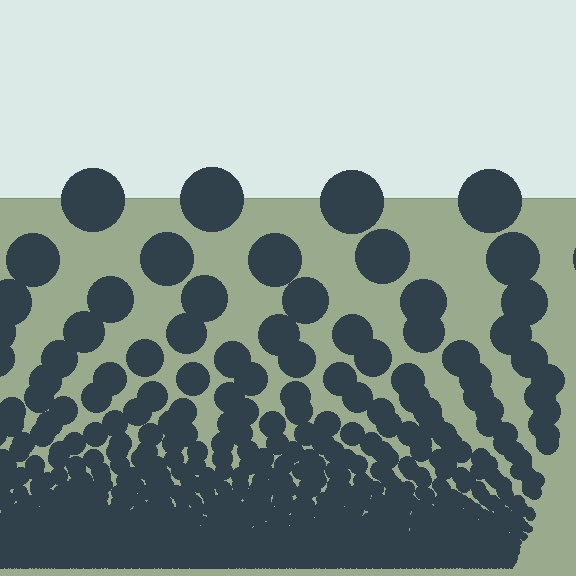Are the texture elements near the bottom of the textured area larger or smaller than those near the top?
Smaller. The gradient is inverted — elements near the bottom are smaller and denser.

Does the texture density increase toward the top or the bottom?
Density increases toward the bottom.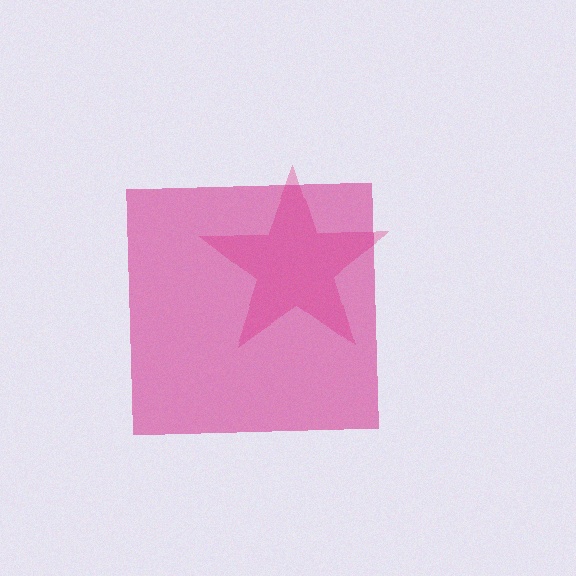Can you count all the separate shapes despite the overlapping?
Yes, there are 2 separate shapes.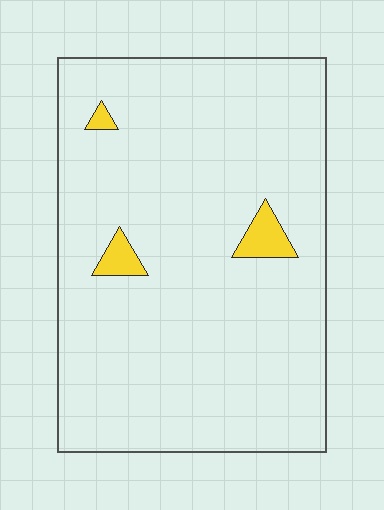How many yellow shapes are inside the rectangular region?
3.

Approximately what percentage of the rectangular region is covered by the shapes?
Approximately 5%.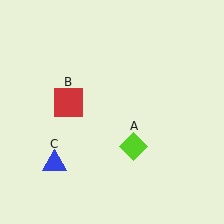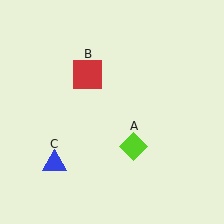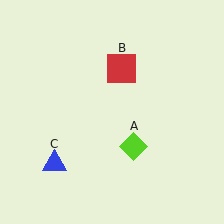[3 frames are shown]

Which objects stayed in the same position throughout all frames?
Lime diamond (object A) and blue triangle (object C) remained stationary.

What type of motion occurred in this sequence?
The red square (object B) rotated clockwise around the center of the scene.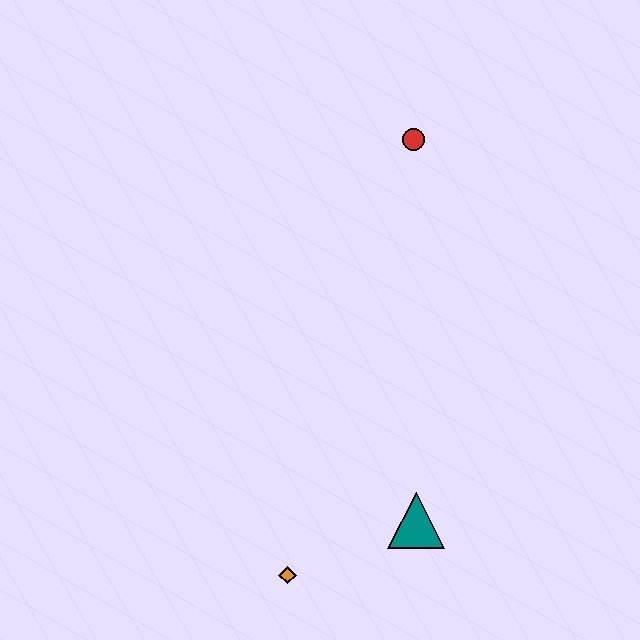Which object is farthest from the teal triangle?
The red circle is farthest from the teal triangle.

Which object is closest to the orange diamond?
The teal triangle is closest to the orange diamond.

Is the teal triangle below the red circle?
Yes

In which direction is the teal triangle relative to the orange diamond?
The teal triangle is to the right of the orange diamond.